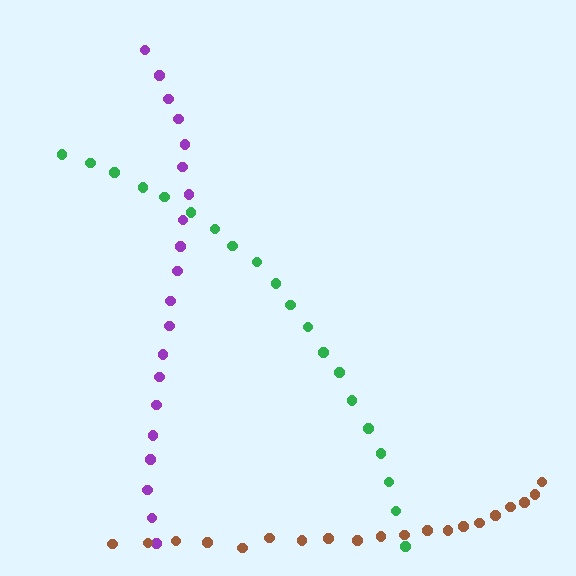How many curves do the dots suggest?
There are 3 distinct paths.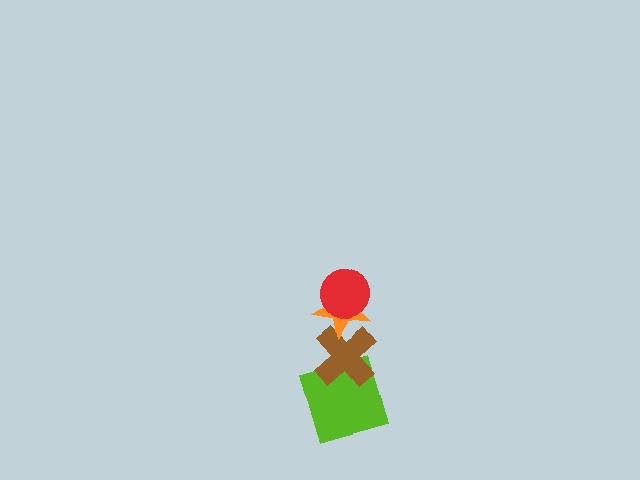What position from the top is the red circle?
The red circle is 1st from the top.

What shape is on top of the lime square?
The brown cross is on top of the lime square.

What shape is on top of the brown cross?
The orange star is on top of the brown cross.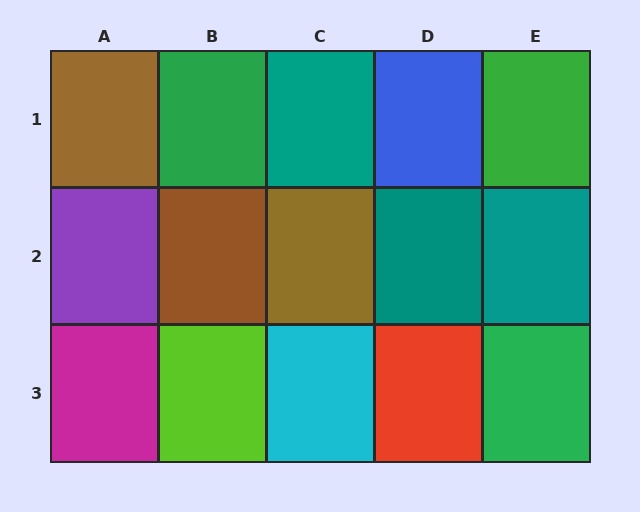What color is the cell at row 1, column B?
Green.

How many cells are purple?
1 cell is purple.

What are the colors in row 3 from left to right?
Magenta, lime, cyan, red, green.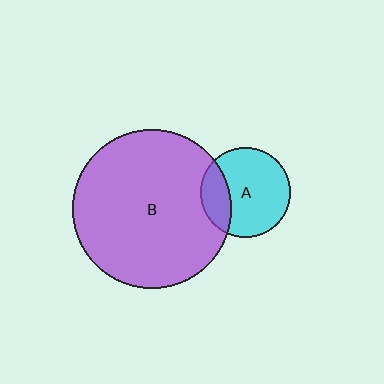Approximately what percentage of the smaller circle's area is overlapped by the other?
Approximately 25%.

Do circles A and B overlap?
Yes.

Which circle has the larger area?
Circle B (purple).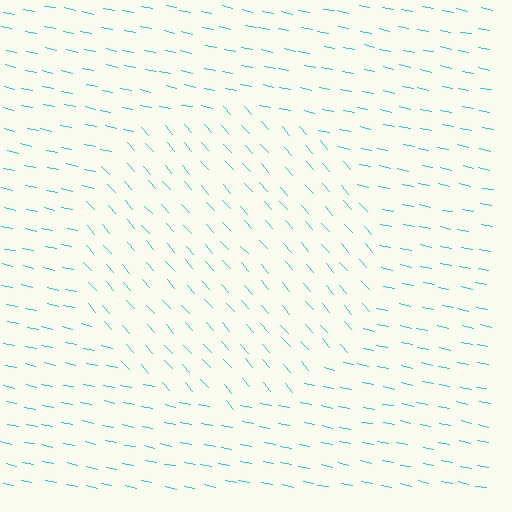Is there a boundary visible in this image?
Yes, there is a texture boundary formed by a change in line orientation.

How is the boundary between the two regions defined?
The boundary is defined purely by a change in line orientation (approximately 37 degrees difference). All lines are the same color and thickness.